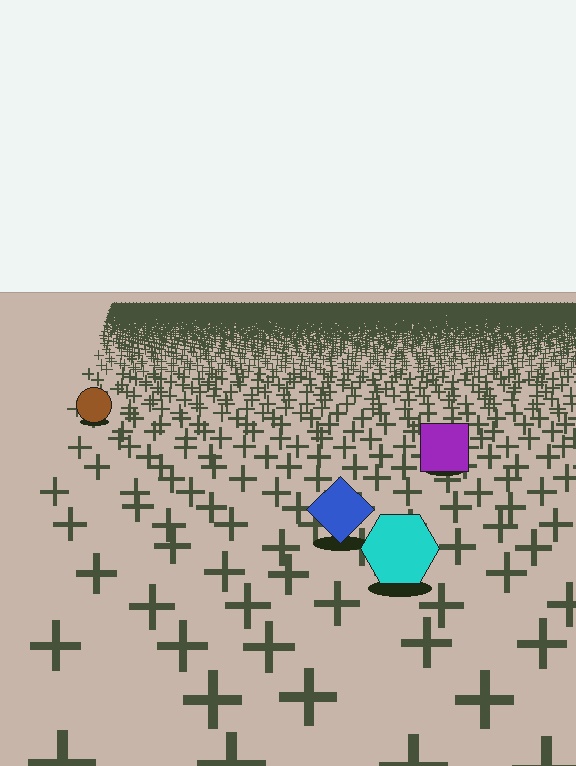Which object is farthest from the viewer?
The brown circle is farthest from the viewer. It appears smaller and the ground texture around it is denser.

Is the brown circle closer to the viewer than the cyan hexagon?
No. The cyan hexagon is closer — you can tell from the texture gradient: the ground texture is coarser near it.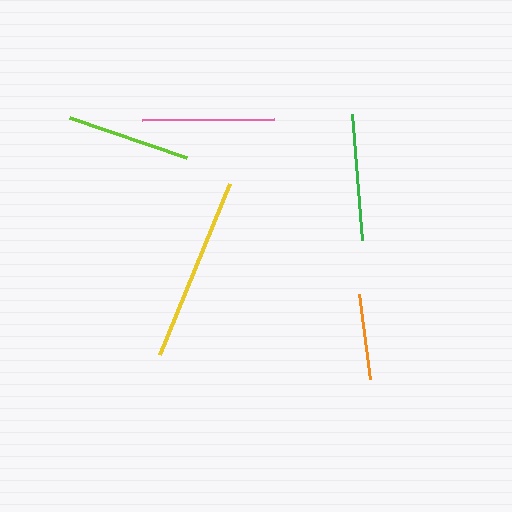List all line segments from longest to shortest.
From longest to shortest: yellow, pink, green, lime, orange.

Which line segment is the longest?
The yellow line is the longest at approximately 184 pixels.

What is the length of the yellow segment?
The yellow segment is approximately 184 pixels long.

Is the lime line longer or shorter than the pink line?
The pink line is longer than the lime line.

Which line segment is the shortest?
The orange line is the shortest at approximately 86 pixels.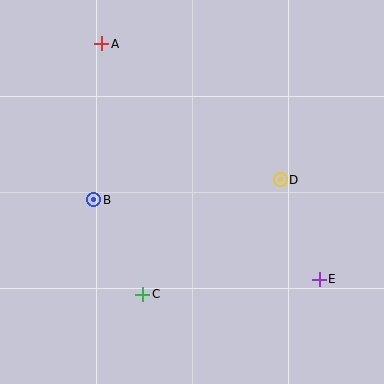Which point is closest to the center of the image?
Point D at (280, 180) is closest to the center.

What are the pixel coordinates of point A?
Point A is at (102, 44).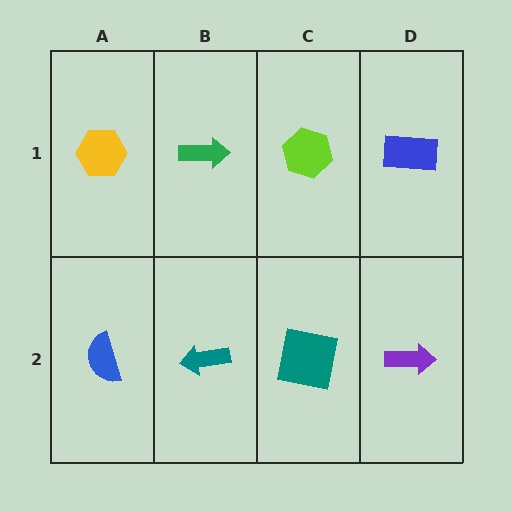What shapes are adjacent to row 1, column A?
A blue semicircle (row 2, column A), a green arrow (row 1, column B).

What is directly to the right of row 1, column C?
A blue rectangle.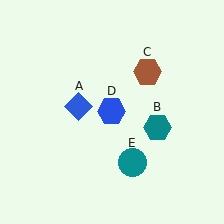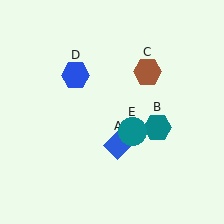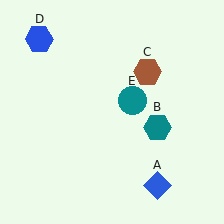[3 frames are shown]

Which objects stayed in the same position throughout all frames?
Teal hexagon (object B) and brown hexagon (object C) remained stationary.